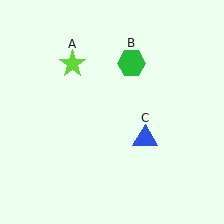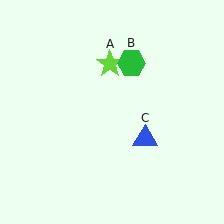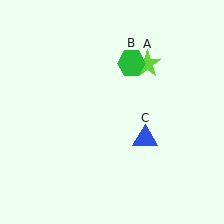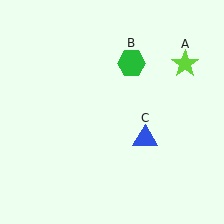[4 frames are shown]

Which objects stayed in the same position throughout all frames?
Green hexagon (object B) and blue triangle (object C) remained stationary.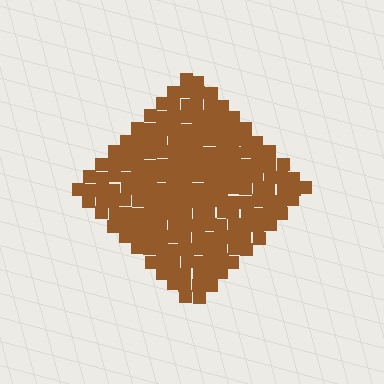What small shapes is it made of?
It is made of small squares.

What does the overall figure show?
The overall figure shows a diamond.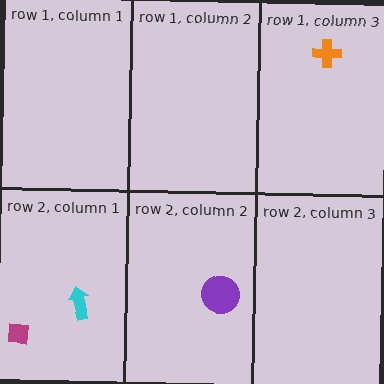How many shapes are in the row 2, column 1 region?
2.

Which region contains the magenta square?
The row 2, column 1 region.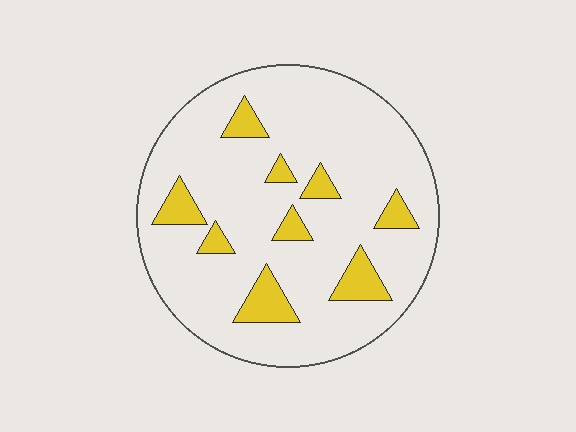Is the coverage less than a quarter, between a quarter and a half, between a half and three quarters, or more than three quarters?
Less than a quarter.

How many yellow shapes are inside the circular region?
9.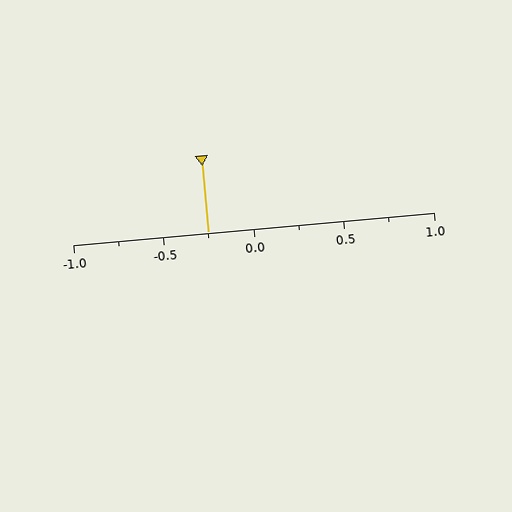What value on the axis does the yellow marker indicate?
The marker indicates approximately -0.25.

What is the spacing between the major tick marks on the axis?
The major ticks are spaced 0.5 apart.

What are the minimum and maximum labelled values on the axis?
The axis runs from -1.0 to 1.0.